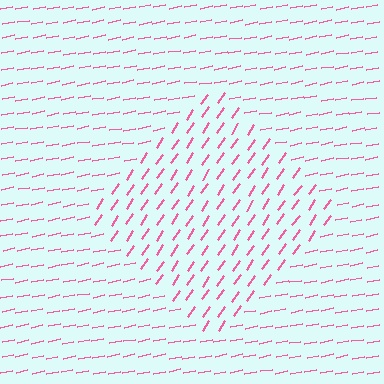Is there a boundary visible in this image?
Yes, there is a texture boundary formed by a change in line orientation.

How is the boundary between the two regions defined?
The boundary is defined purely by a change in line orientation (approximately 45 degrees difference). All lines are the same color and thickness.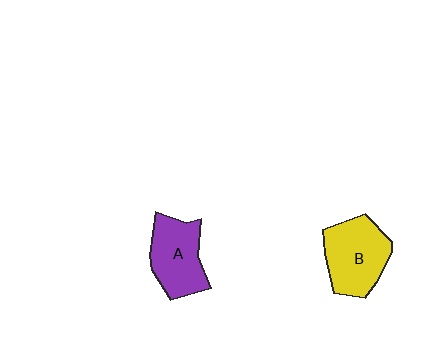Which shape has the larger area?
Shape B (yellow).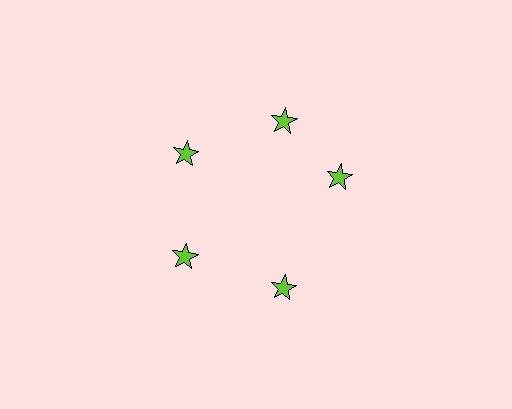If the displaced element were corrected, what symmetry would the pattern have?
It would have 5-fold rotational symmetry — the pattern would map onto itself every 72 degrees.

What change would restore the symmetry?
The symmetry would be restored by rotating it back into even spacing with its neighbors so that all 5 stars sit at equal angles and equal distance from the center.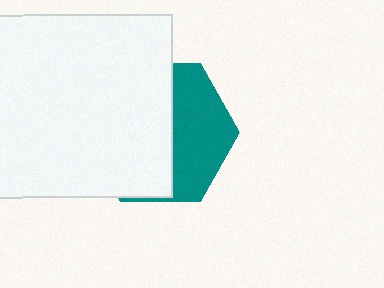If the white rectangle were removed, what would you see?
You would see the complete teal hexagon.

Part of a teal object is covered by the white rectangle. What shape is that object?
It is a hexagon.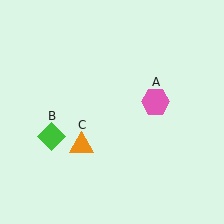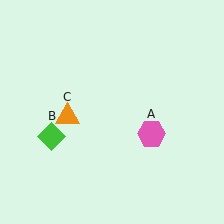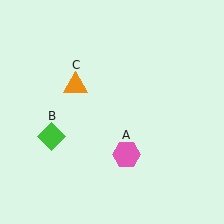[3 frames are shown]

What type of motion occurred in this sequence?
The pink hexagon (object A), orange triangle (object C) rotated clockwise around the center of the scene.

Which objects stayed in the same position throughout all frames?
Green diamond (object B) remained stationary.